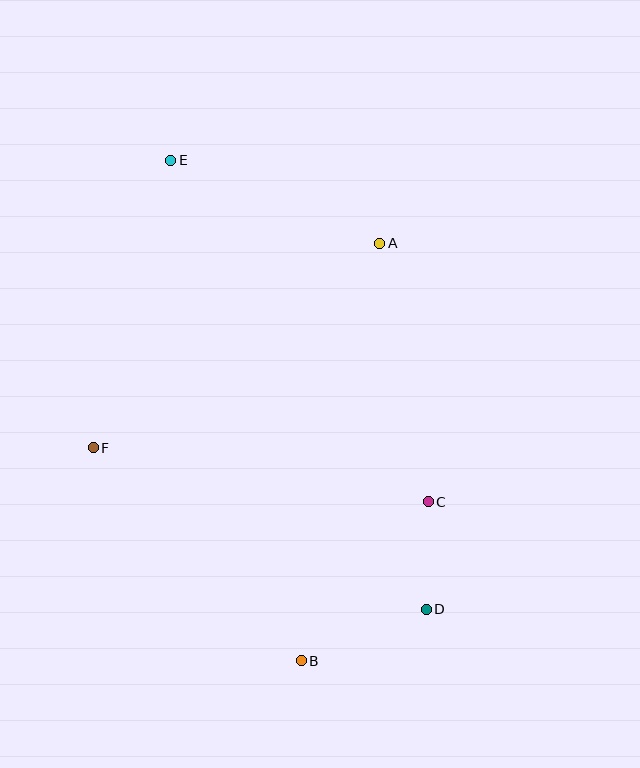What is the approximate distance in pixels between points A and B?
The distance between A and B is approximately 425 pixels.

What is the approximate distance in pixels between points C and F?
The distance between C and F is approximately 339 pixels.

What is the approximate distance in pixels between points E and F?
The distance between E and F is approximately 298 pixels.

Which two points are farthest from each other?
Points B and E are farthest from each other.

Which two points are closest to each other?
Points C and D are closest to each other.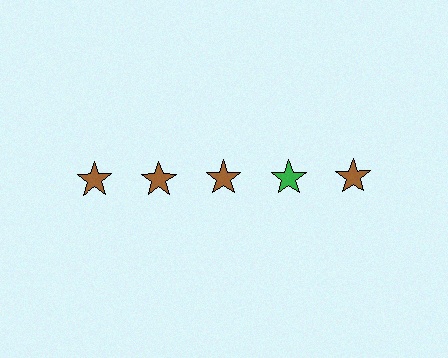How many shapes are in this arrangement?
There are 5 shapes arranged in a grid pattern.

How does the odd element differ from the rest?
It has a different color: green instead of brown.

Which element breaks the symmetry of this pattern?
The green star in the top row, second from right column breaks the symmetry. All other shapes are brown stars.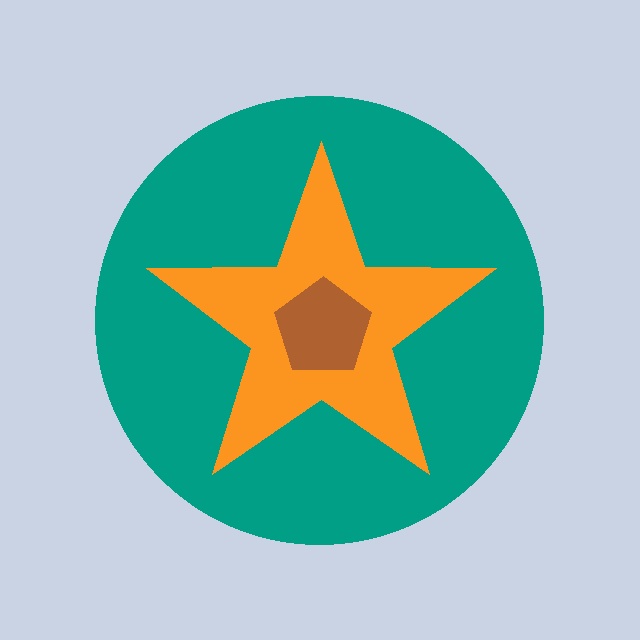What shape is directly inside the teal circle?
The orange star.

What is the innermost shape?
The brown pentagon.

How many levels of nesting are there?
3.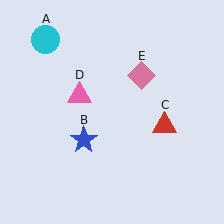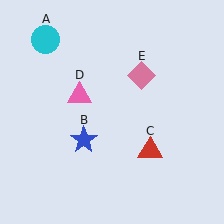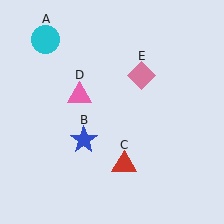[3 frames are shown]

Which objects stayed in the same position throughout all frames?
Cyan circle (object A) and blue star (object B) and pink triangle (object D) and pink diamond (object E) remained stationary.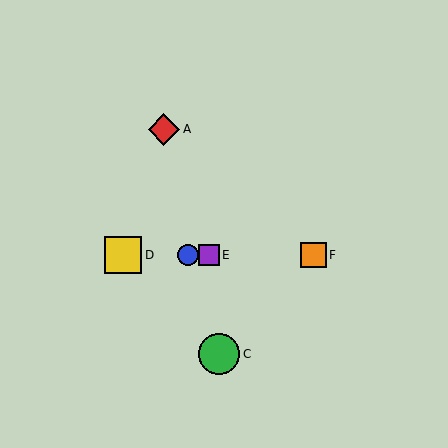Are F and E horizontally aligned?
Yes, both are at y≈255.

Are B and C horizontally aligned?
No, B is at y≈255 and C is at y≈354.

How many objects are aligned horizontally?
4 objects (B, D, E, F) are aligned horizontally.